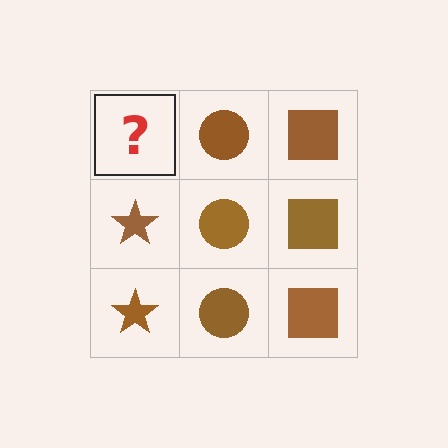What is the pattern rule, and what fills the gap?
The rule is that each column has a consistent shape. The gap should be filled with a brown star.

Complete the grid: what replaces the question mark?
The question mark should be replaced with a brown star.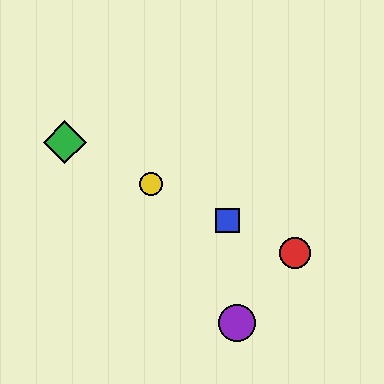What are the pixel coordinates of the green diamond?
The green diamond is at (65, 142).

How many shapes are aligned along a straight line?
4 shapes (the red circle, the blue square, the green diamond, the yellow circle) are aligned along a straight line.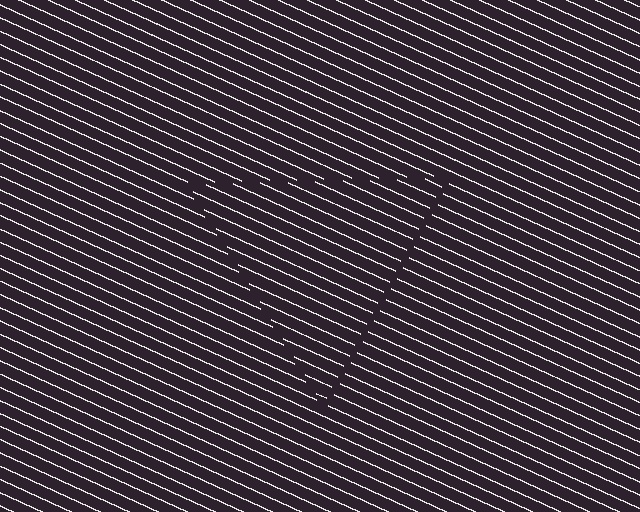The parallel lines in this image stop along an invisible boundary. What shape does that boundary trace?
An illusory triangle. The interior of the shape contains the same grating, shifted by half a period — the contour is defined by the phase discontinuity where line-ends from the inner and outer gratings abut.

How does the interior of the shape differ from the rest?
The interior of the shape contains the same grating, shifted by half a period — the contour is defined by the phase discontinuity where line-ends from the inner and outer gratings abut.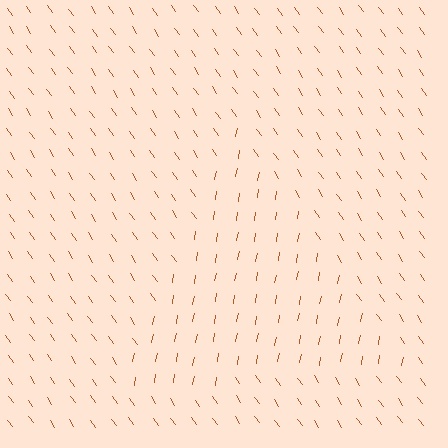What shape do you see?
I see a triangle.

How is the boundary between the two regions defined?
The boundary is defined purely by a change in line orientation (approximately 45 degrees difference). All lines are the same color and thickness.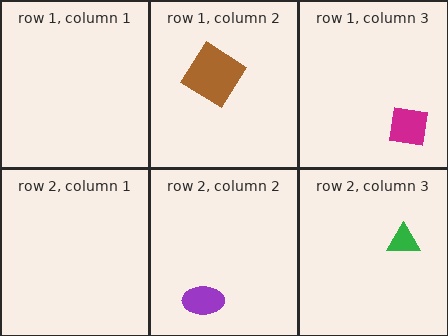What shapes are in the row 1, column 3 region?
The magenta square.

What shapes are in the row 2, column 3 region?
The green triangle.